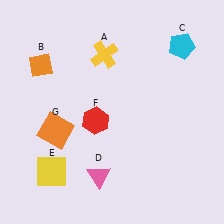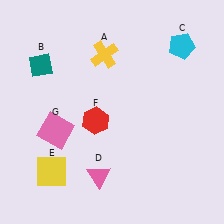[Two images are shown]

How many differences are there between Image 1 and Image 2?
There are 2 differences between the two images.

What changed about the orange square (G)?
In Image 1, G is orange. In Image 2, it changed to pink.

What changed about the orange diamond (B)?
In Image 1, B is orange. In Image 2, it changed to teal.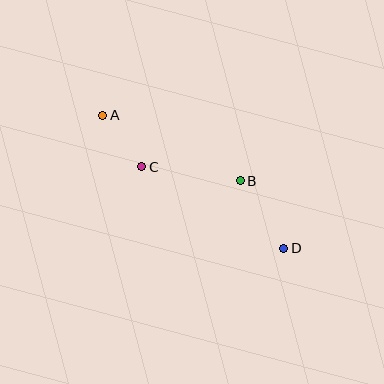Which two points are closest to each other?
Points A and C are closest to each other.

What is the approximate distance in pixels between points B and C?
The distance between B and C is approximately 100 pixels.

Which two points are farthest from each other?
Points A and D are farthest from each other.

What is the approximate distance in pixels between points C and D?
The distance between C and D is approximately 164 pixels.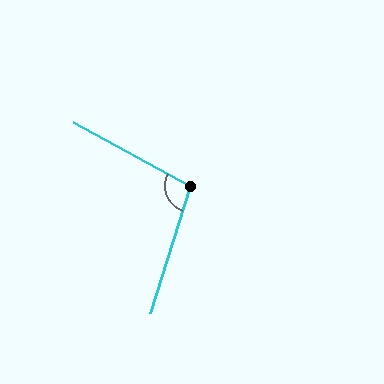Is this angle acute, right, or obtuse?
It is obtuse.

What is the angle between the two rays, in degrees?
Approximately 100 degrees.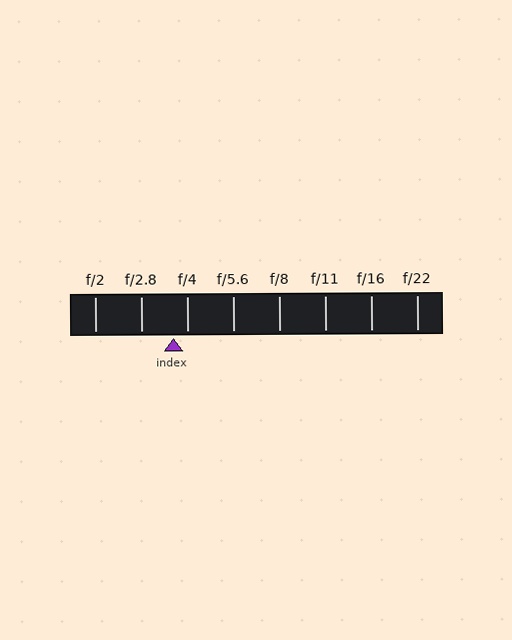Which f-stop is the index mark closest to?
The index mark is closest to f/4.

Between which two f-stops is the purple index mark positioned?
The index mark is between f/2.8 and f/4.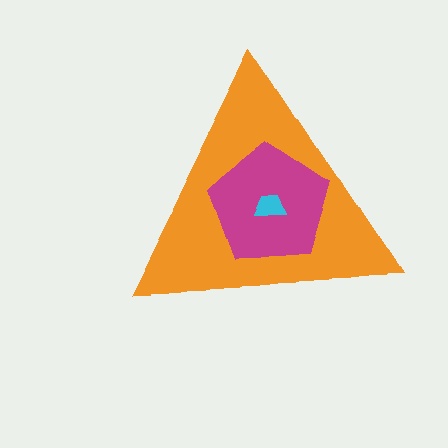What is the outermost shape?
The orange triangle.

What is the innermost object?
The cyan trapezoid.